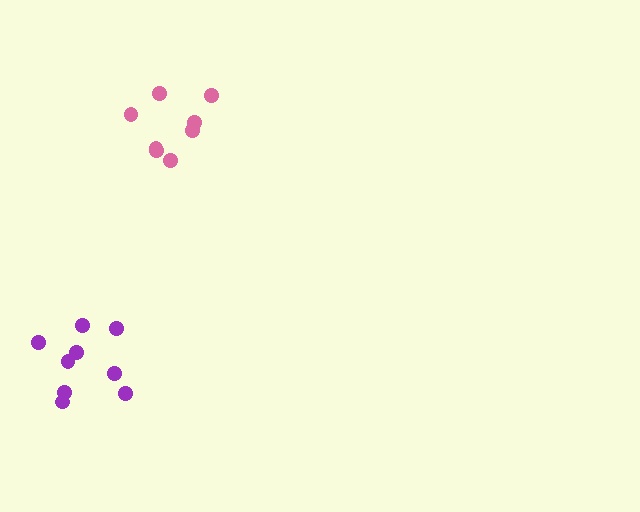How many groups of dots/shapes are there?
There are 2 groups.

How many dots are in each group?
Group 1: 8 dots, Group 2: 9 dots (17 total).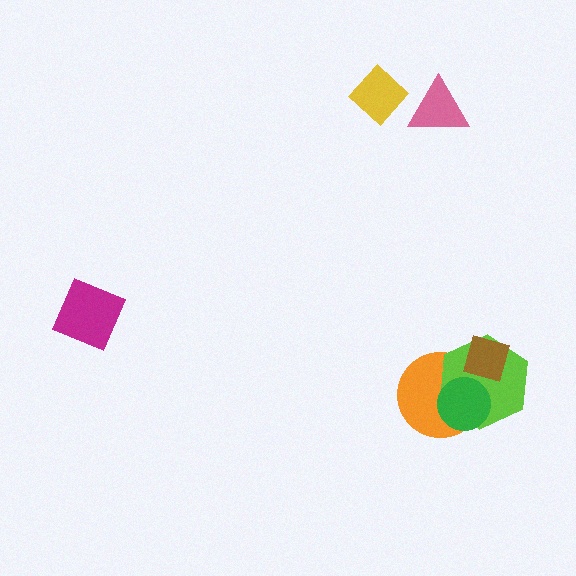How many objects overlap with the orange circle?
3 objects overlap with the orange circle.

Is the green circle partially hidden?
No, no other shape covers it.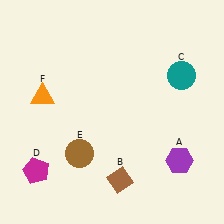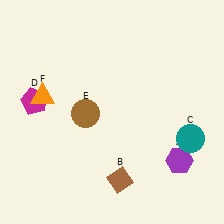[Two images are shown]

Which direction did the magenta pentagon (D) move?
The magenta pentagon (D) moved up.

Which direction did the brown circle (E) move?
The brown circle (E) moved up.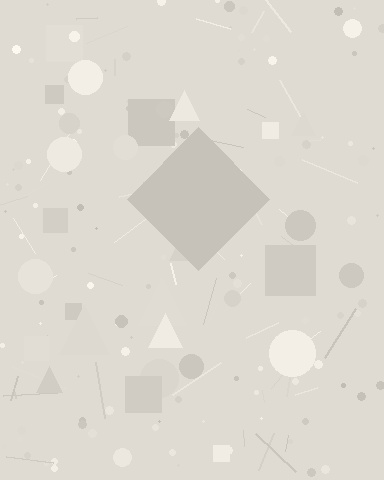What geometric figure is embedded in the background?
A diamond is embedded in the background.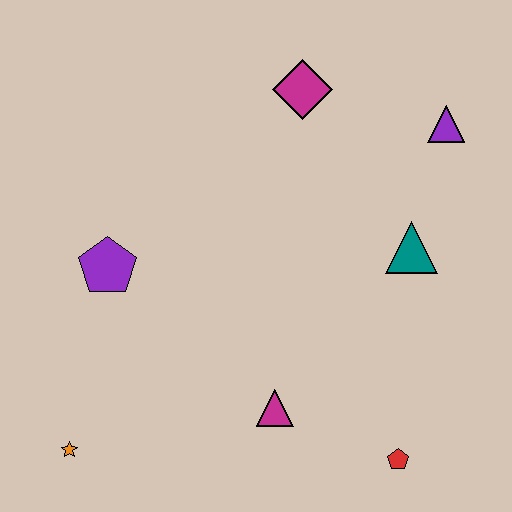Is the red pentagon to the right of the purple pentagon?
Yes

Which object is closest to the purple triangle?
The teal triangle is closest to the purple triangle.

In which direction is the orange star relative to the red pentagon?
The orange star is to the left of the red pentagon.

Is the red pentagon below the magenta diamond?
Yes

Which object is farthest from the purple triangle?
The orange star is farthest from the purple triangle.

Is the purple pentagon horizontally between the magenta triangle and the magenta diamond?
No